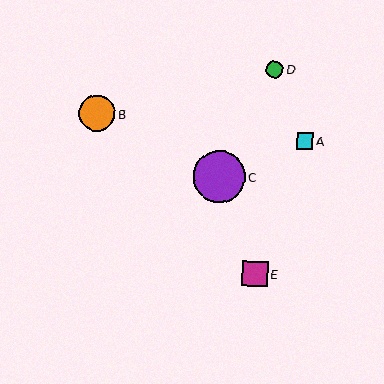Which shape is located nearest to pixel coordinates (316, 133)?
The cyan square (labeled A) at (305, 141) is nearest to that location.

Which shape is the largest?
The purple circle (labeled C) is the largest.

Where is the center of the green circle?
The center of the green circle is at (275, 70).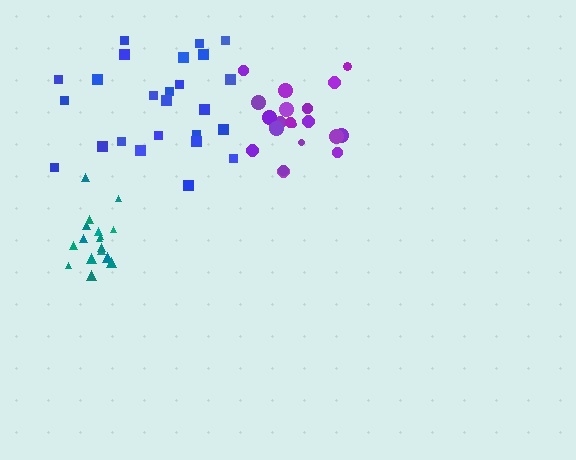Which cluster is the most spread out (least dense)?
Blue.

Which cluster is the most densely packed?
Teal.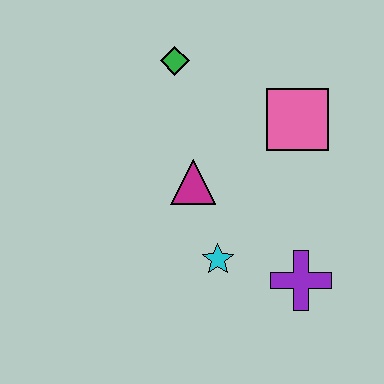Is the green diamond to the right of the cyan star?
No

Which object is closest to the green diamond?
The magenta triangle is closest to the green diamond.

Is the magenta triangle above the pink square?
No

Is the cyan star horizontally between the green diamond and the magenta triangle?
No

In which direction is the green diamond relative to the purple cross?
The green diamond is above the purple cross.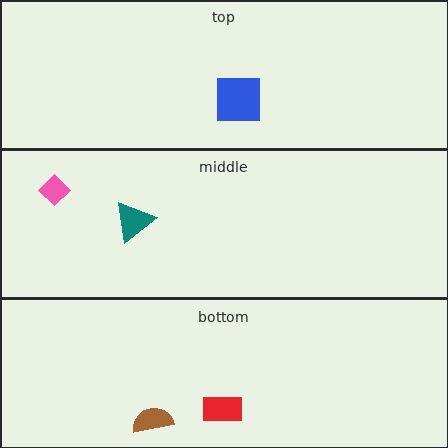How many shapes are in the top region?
1.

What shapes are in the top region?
The blue square.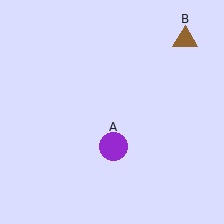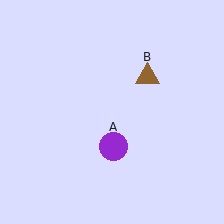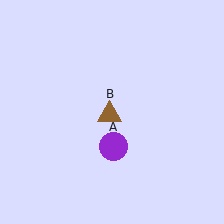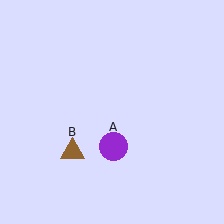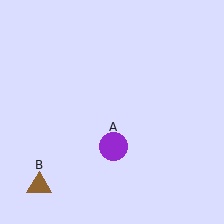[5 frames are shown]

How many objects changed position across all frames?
1 object changed position: brown triangle (object B).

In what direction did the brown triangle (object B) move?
The brown triangle (object B) moved down and to the left.